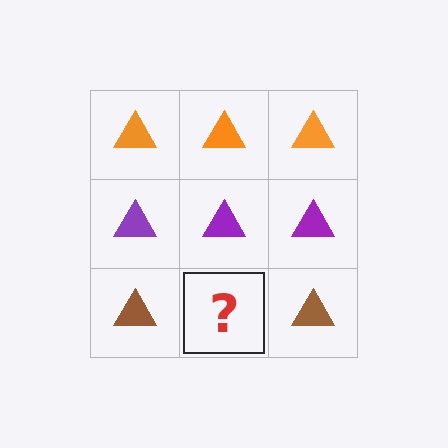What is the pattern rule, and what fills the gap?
The rule is that each row has a consistent color. The gap should be filled with a brown triangle.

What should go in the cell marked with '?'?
The missing cell should contain a brown triangle.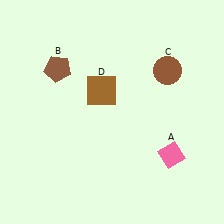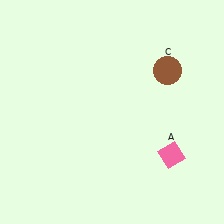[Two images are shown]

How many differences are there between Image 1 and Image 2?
There are 2 differences between the two images.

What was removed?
The brown square (D), the brown pentagon (B) were removed in Image 2.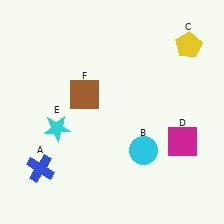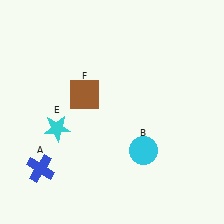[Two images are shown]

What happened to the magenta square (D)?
The magenta square (D) was removed in Image 2. It was in the bottom-right area of Image 1.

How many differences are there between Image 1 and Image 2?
There are 2 differences between the two images.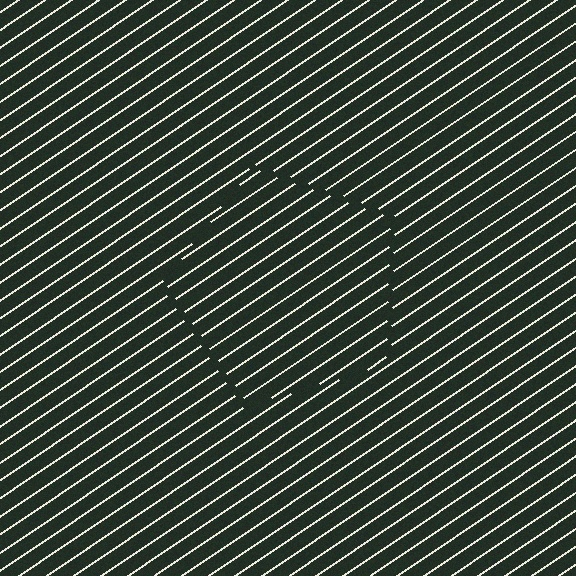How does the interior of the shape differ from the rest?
The interior of the shape contains the same grating, shifted by half a period — the contour is defined by the phase discontinuity where line-ends from the inner and outer gratings abut.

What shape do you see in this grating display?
An illusory pentagon. The interior of the shape contains the same grating, shifted by half a period — the contour is defined by the phase discontinuity where line-ends from the inner and outer gratings abut.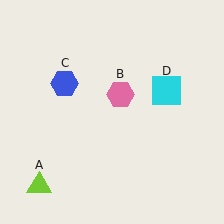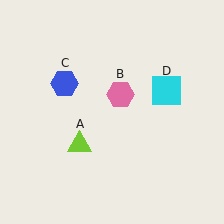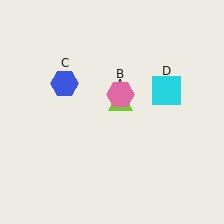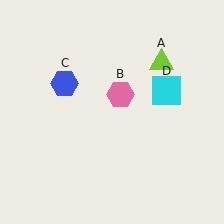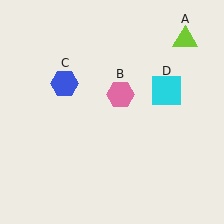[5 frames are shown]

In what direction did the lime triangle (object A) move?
The lime triangle (object A) moved up and to the right.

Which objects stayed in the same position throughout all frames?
Pink hexagon (object B) and blue hexagon (object C) and cyan square (object D) remained stationary.